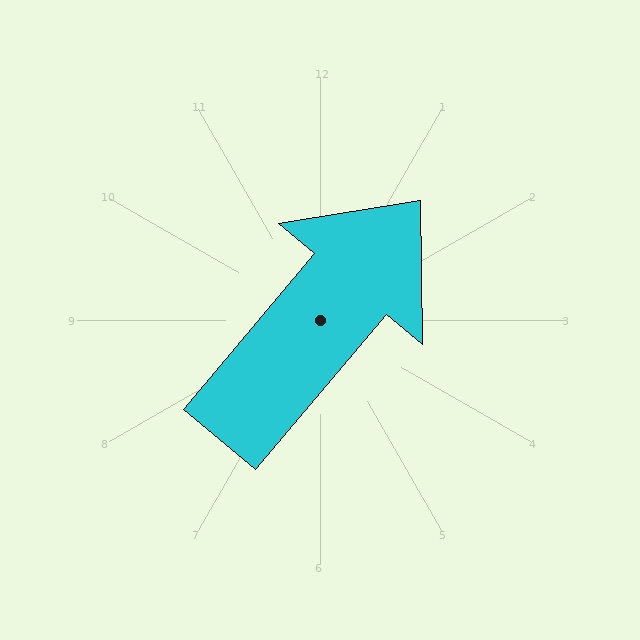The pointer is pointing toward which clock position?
Roughly 1 o'clock.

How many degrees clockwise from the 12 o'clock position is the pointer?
Approximately 40 degrees.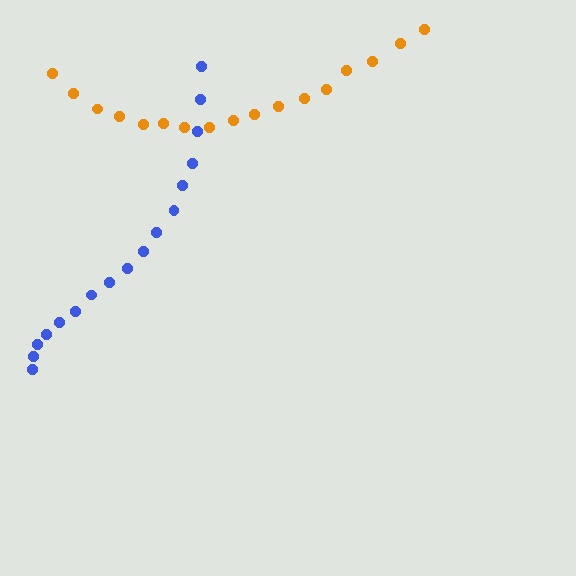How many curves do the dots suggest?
There are 2 distinct paths.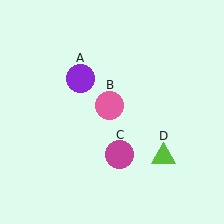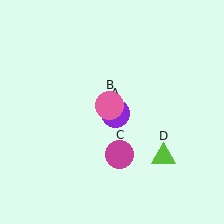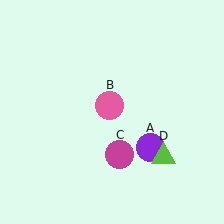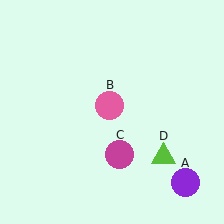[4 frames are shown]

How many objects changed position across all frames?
1 object changed position: purple circle (object A).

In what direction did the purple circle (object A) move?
The purple circle (object A) moved down and to the right.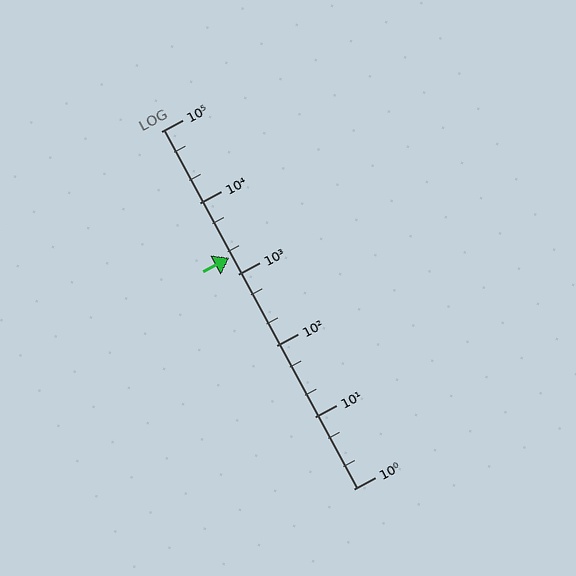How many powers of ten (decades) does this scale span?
The scale spans 5 decades, from 1 to 100000.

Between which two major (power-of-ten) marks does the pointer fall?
The pointer is between 1000 and 10000.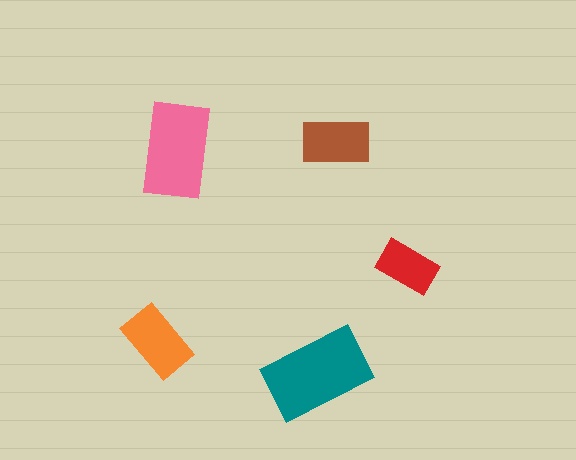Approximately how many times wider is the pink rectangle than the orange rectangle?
About 1.5 times wider.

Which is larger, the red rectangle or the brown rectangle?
The brown one.